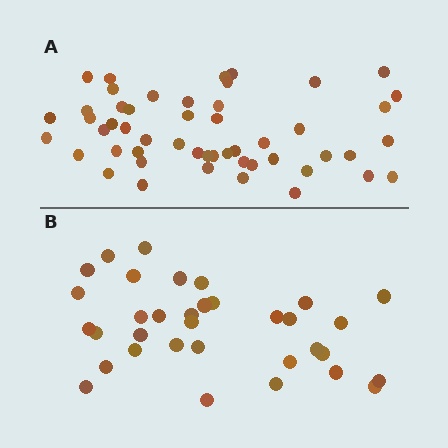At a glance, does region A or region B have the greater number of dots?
Region A (the top region) has more dots.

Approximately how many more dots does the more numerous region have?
Region A has approximately 15 more dots than region B.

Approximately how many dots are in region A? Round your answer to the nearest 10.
About 50 dots. (The exact count is 51, which rounds to 50.)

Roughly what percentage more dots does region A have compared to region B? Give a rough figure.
About 50% more.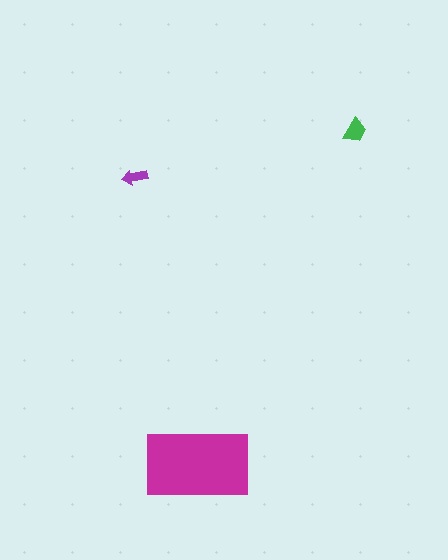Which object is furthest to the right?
The green trapezoid is rightmost.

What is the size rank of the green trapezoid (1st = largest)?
2nd.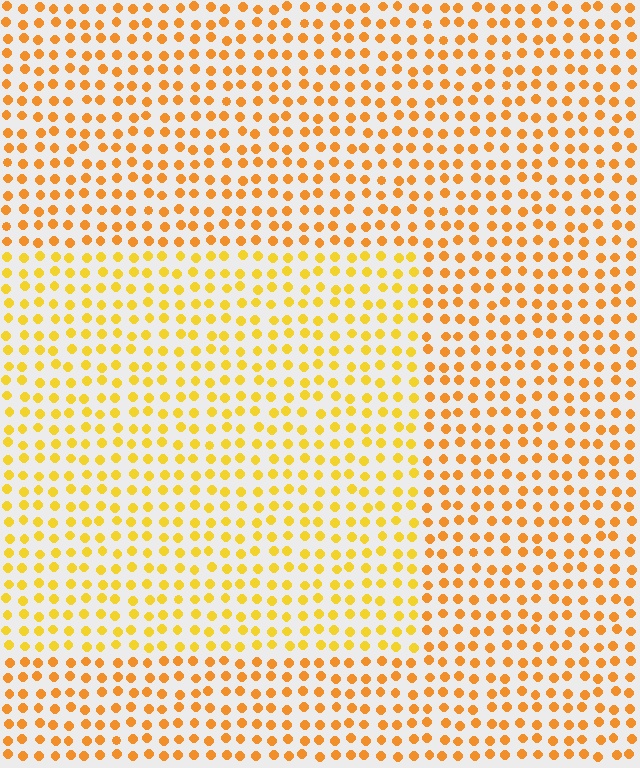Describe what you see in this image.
The image is filled with small orange elements in a uniform arrangement. A rectangle-shaped region is visible where the elements are tinted to a slightly different hue, forming a subtle color boundary.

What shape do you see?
I see a rectangle.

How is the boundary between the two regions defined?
The boundary is defined purely by a slight shift in hue (about 21 degrees). Spacing, size, and orientation are identical on both sides.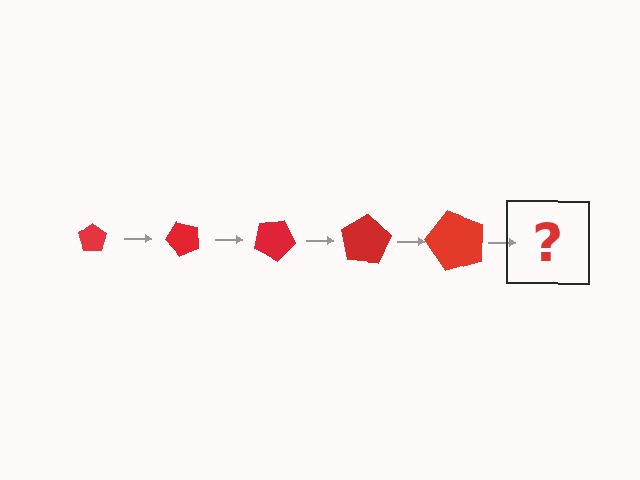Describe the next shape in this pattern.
It should be a pentagon, larger than the previous one and rotated 250 degrees from the start.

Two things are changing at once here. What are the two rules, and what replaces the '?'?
The two rules are that the pentagon grows larger each step and it rotates 50 degrees each step. The '?' should be a pentagon, larger than the previous one and rotated 250 degrees from the start.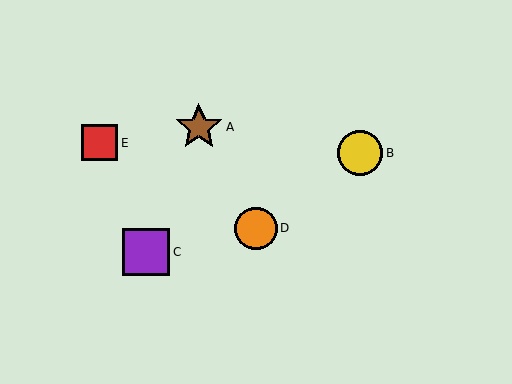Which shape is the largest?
The brown star (labeled A) is the largest.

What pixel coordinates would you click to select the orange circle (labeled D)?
Click at (256, 228) to select the orange circle D.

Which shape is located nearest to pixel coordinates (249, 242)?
The orange circle (labeled D) at (256, 228) is nearest to that location.